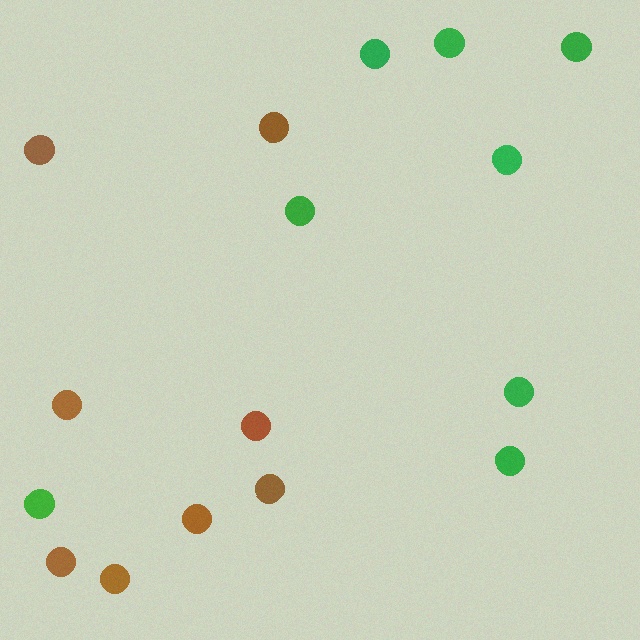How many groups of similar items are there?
There are 2 groups: one group of brown circles (8) and one group of green circles (8).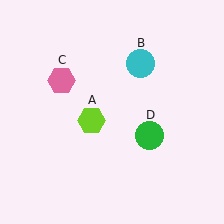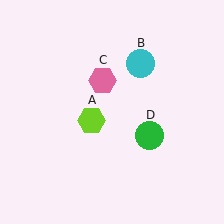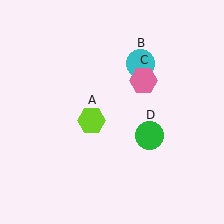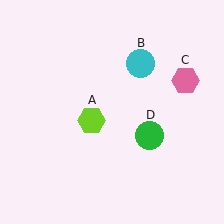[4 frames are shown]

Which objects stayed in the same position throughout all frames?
Lime hexagon (object A) and cyan circle (object B) and green circle (object D) remained stationary.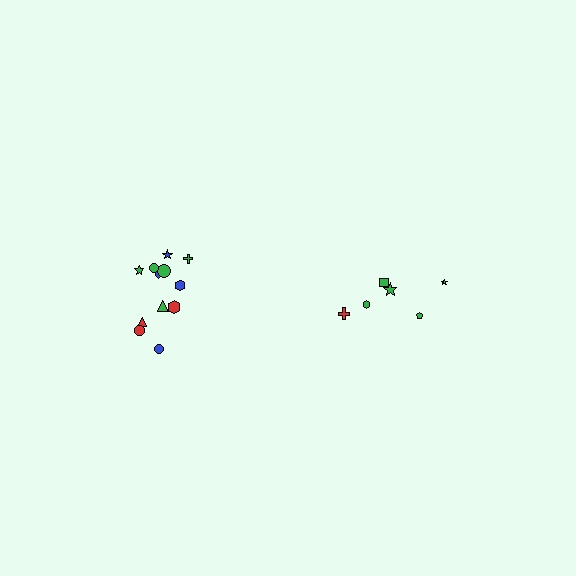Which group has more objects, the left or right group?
The left group.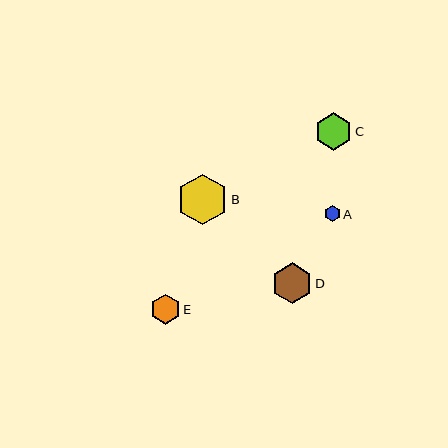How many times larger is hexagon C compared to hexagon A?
Hexagon C is approximately 2.4 times the size of hexagon A.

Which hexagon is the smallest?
Hexagon A is the smallest with a size of approximately 16 pixels.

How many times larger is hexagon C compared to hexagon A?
Hexagon C is approximately 2.4 times the size of hexagon A.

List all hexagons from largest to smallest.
From largest to smallest: B, D, C, E, A.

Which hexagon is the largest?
Hexagon B is the largest with a size of approximately 51 pixels.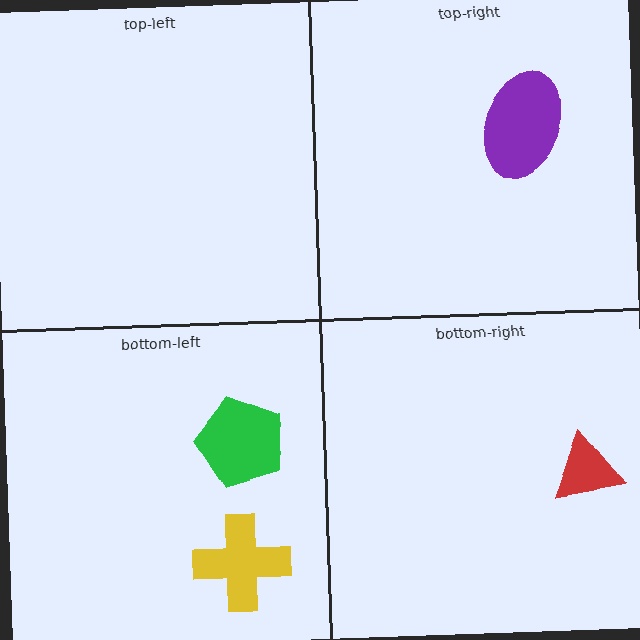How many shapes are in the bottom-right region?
1.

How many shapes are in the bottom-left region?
2.